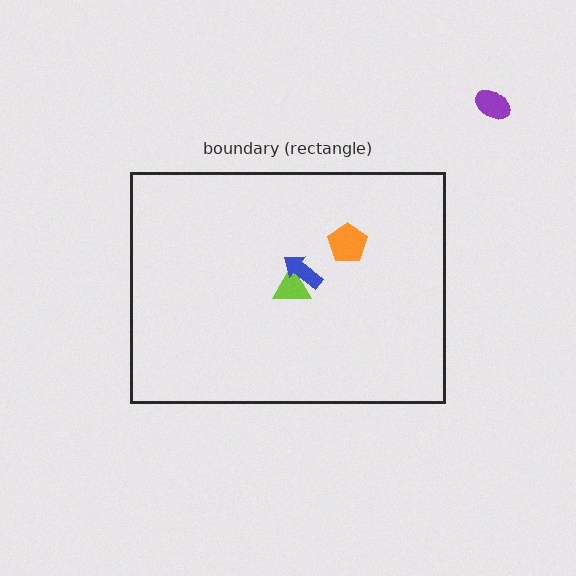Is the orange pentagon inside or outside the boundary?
Inside.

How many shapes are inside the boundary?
3 inside, 1 outside.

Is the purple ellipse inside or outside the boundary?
Outside.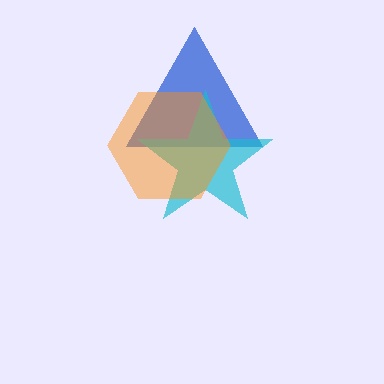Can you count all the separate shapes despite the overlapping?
Yes, there are 3 separate shapes.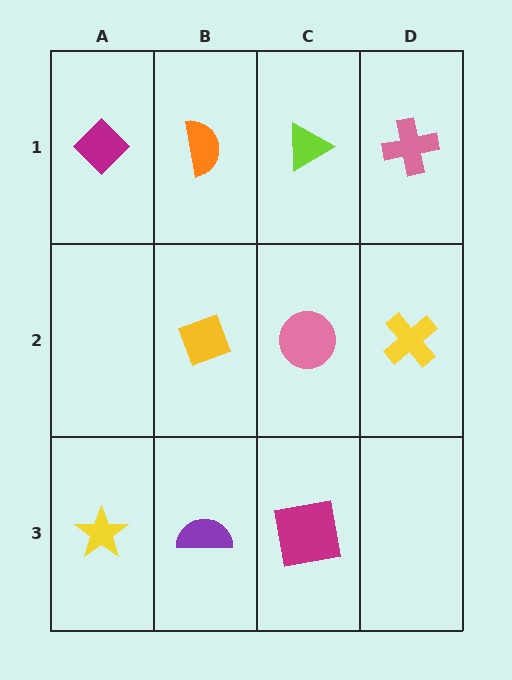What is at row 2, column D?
A yellow cross.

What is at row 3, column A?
A yellow star.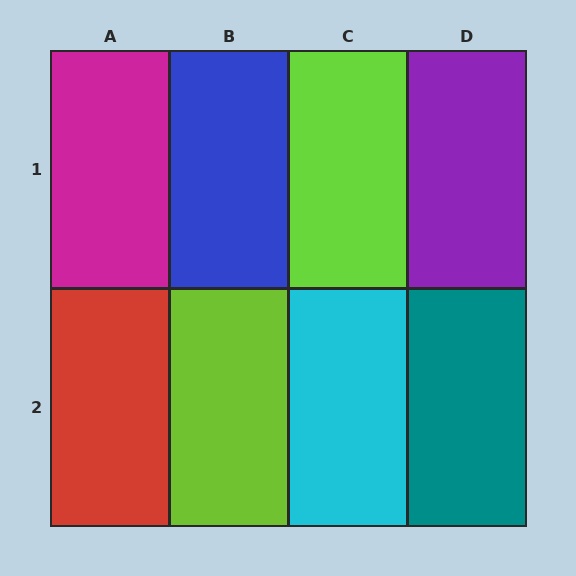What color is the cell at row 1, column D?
Purple.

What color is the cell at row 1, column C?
Lime.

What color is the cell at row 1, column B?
Blue.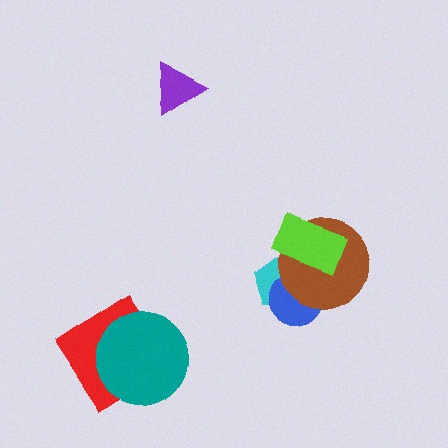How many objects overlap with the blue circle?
2 objects overlap with the blue circle.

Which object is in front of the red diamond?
The teal circle is in front of the red diamond.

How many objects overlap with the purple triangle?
0 objects overlap with the purple triangle.